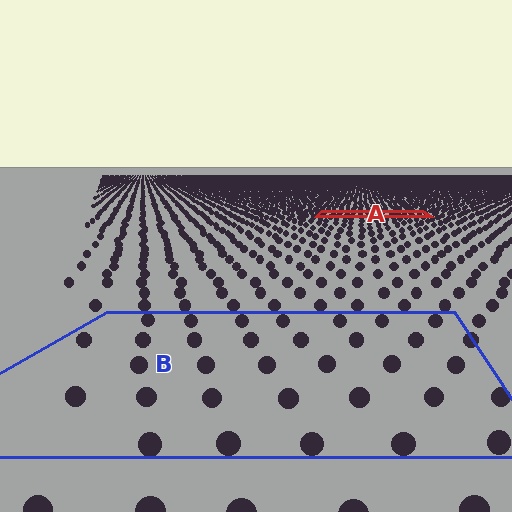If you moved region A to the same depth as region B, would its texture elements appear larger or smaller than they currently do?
They would appear larger. At a closer depth, the same texture elements are projected at a bigger on-screen size.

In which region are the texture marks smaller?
The texture marks are smaller in region A, because it is farther away.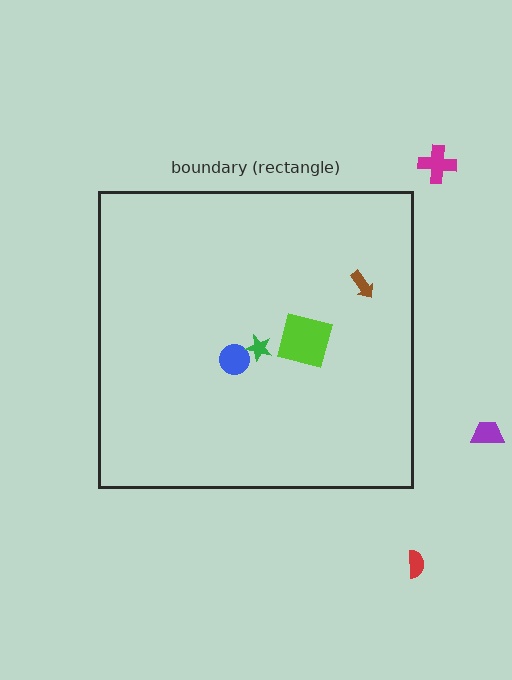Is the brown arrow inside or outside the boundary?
Inside.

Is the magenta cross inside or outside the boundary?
Outside.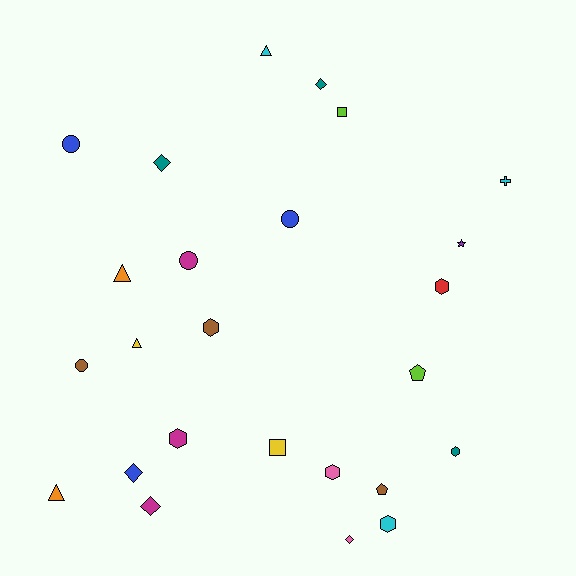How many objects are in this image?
There are 25 objects.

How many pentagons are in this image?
There are 2 pentagons.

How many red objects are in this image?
There is 1 red object.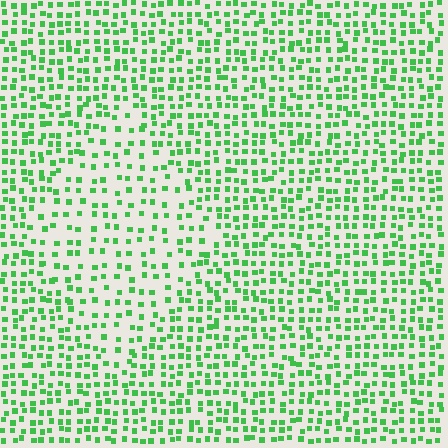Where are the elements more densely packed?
The elements are more densely packed outside the diamond boundary.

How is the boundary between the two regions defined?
The boundary is defined by a change in element density (approximately 1.8x ratio). All elements are the same color, size, and shape.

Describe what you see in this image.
The image contains small green elements arranged at two different densities. A diamond-shaped region is visible where the elements are less densely packed than the surrounding area.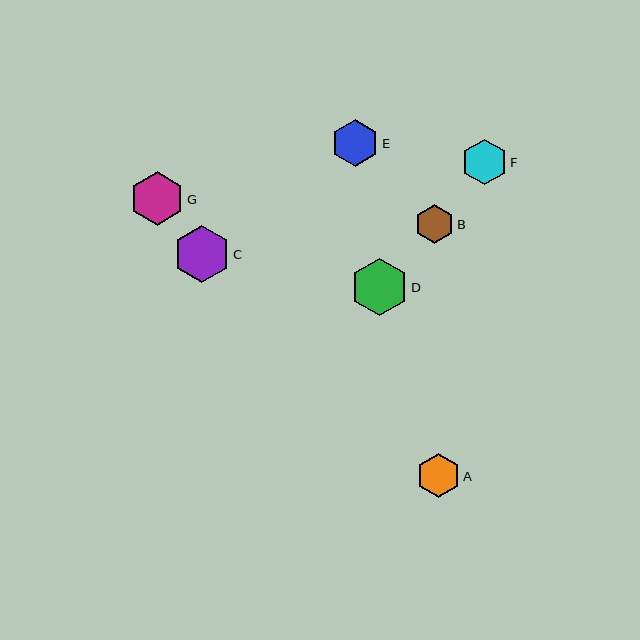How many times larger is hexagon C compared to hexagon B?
Hexagon C is approximately 1.4 times the size of hexagon B.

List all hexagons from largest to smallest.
From largest to smallest: D, C, G, E, F, A, B.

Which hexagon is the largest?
Hexagon D is the largest with a size of approximately 58 pixels.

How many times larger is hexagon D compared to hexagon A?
Hexagon D is approximately 1.3 times the size of hexagon A.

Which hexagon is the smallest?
Hexagon B is the smallest with a size of approximately 40 pixels.